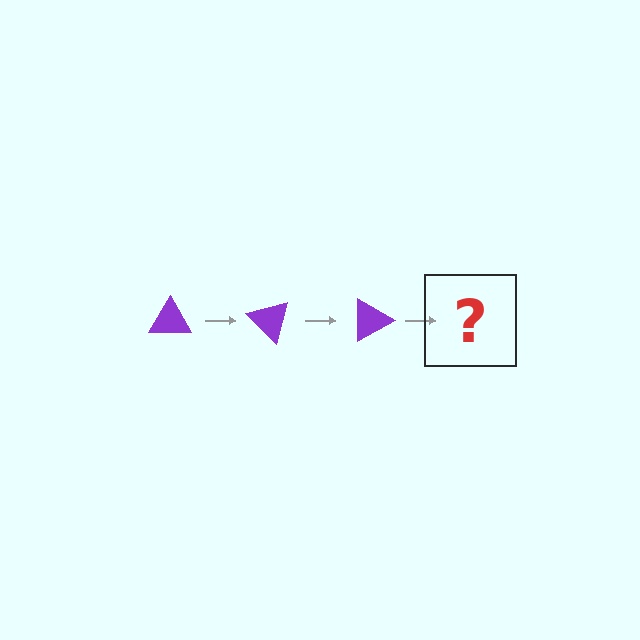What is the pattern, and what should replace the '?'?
The pattern is that the triangle rotates 45 degrees each step. The '?' should be a purple triangle rotated 135 degrees.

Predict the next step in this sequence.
The next step is a purple triangle rotated 135 degrees.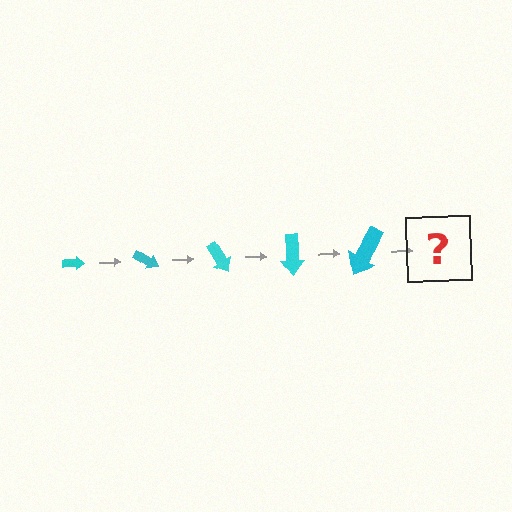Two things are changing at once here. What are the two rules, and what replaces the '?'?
The two rules are that the arrow grows larger each step and it rotates 30 degrees each step. The '?' should be an arrow, larger than the previous one and rotated 150 degrees from the start.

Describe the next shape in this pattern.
It should be an arrow, larger than the previous one and rotated 150 degrees from the start.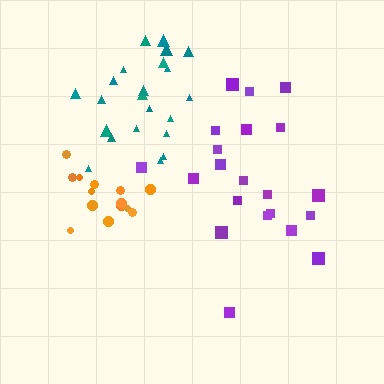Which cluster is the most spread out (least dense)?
Purple.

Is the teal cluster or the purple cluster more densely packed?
Teal.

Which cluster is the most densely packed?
Orange.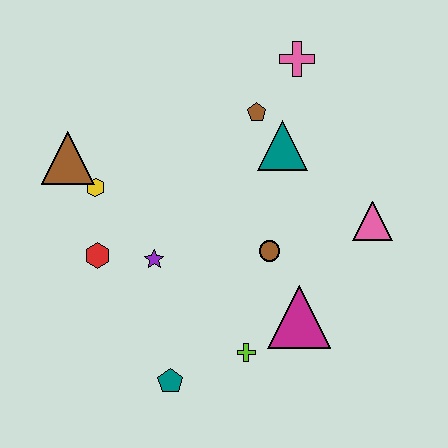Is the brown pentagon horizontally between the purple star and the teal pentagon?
No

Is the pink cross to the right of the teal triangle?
Yes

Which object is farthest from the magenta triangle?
The brown triangle is farthest from the magenta triangle.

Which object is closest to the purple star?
The red hexagon is closest to the purple star.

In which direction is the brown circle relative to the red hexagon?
The brown circle is to the right of the red hexagon.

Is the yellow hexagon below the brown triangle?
Yes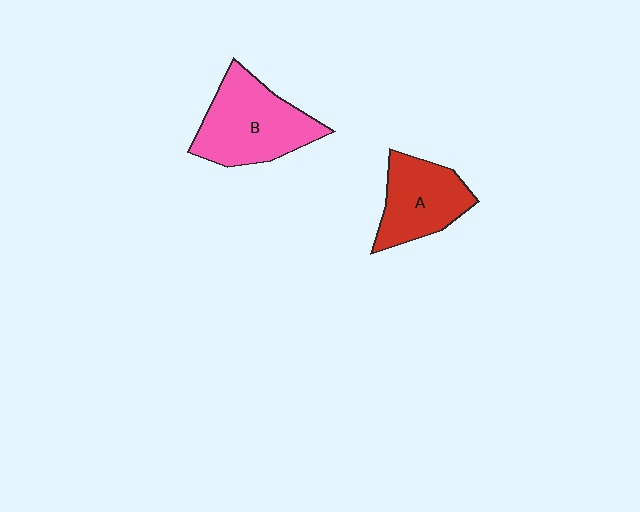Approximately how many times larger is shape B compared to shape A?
Approximately 1.3 times.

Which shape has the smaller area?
Shape A (red).